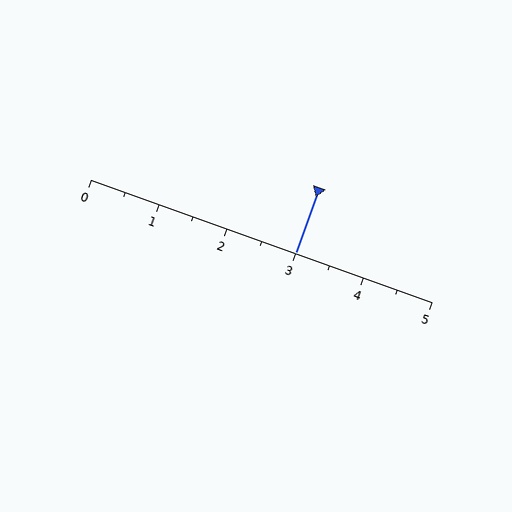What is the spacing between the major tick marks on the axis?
The major ticks are spaced 1 apart.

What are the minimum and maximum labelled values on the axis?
The axis runs from 0 to 5.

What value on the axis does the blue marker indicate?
The marker indicates approximately 3.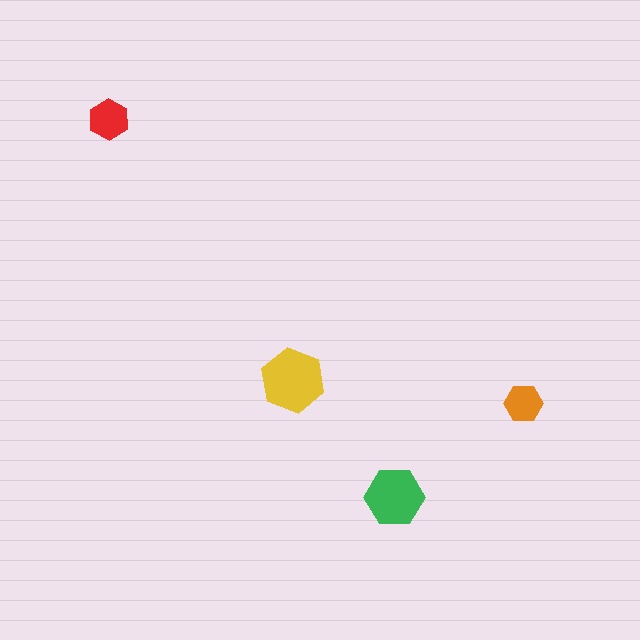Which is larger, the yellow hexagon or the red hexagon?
The yellow one.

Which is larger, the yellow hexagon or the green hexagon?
The yellow one.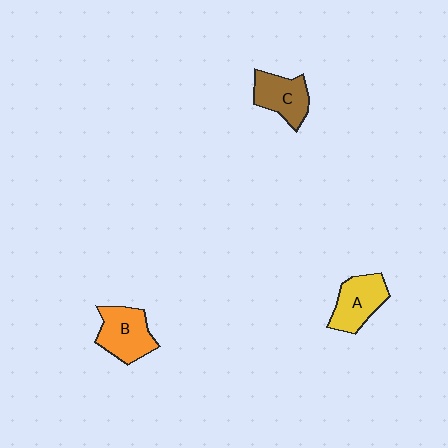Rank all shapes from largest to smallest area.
From largest to smallest: B (orange), A (yellow), C (brown).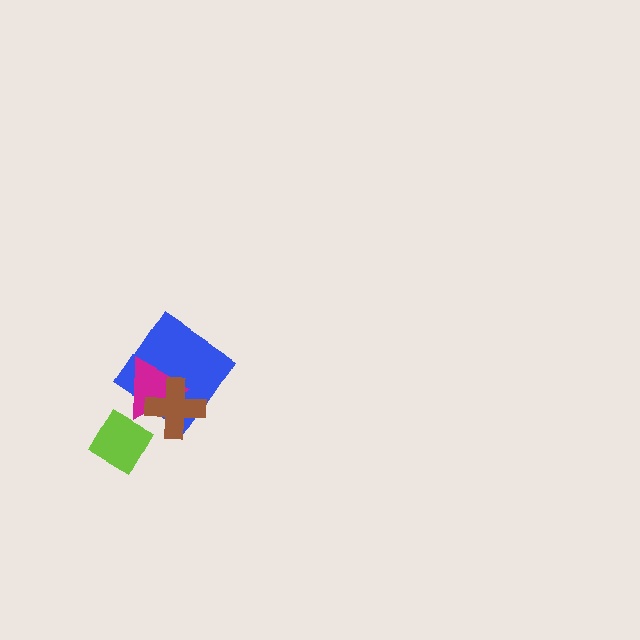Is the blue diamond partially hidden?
Yes, it is partially covered by another shape.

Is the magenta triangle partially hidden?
Yes, it is partially covered by another shape.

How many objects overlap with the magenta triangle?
3 objects overlap with the magenta triangle.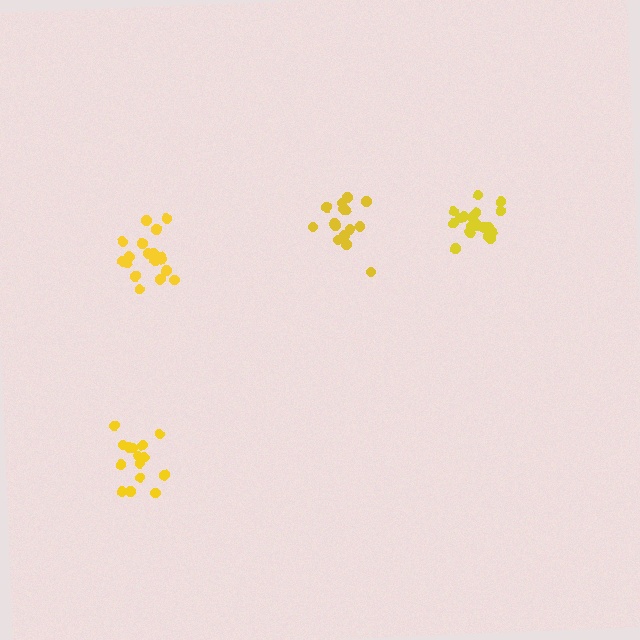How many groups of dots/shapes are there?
There are 4 groups.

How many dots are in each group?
Group 1: 15 dots, Group 2: 21 dots, Group 3: 15 dots, Group 4: 19 dots (70 total).